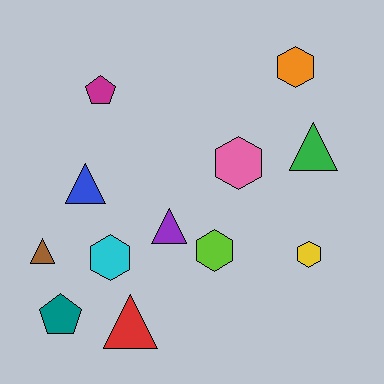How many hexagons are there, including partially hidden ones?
There are 5 hexagons.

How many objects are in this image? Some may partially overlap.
There are 12 objects.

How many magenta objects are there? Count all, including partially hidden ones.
There is 1 magenta object.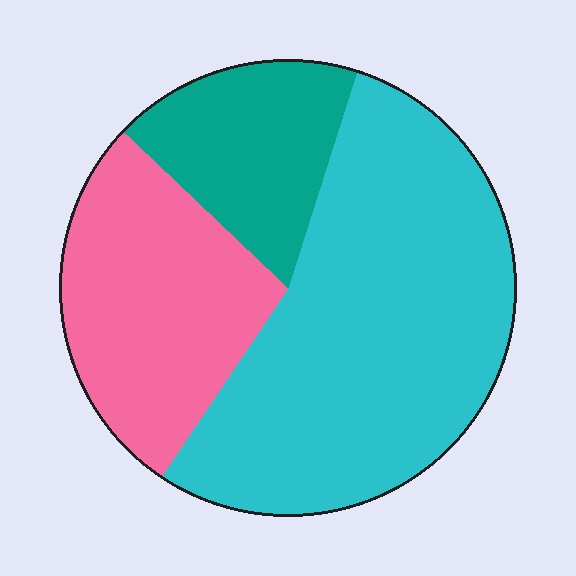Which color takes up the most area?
Cyan, at roughly 55%.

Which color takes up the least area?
Teal, at roughly 20%.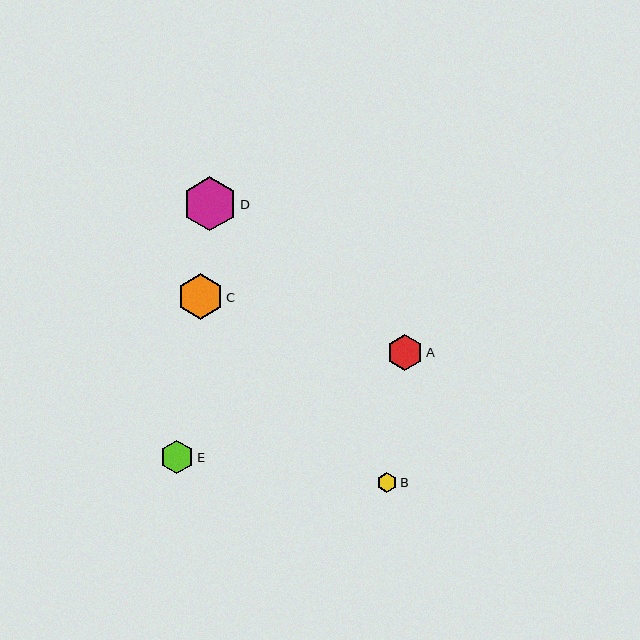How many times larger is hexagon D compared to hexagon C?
Hexagon D is approximately 1.2 times the size of hexagon C.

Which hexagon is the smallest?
Hexagon B is the smallest with a size of approximately 20 pixels.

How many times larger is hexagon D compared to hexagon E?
Hexagon D is approximately 1.6 times the size of hexagon E.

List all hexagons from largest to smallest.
From largest to smallest: D, C, A, E, B.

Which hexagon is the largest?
Hexagon D is the largest with a size of approximately 54 pixels.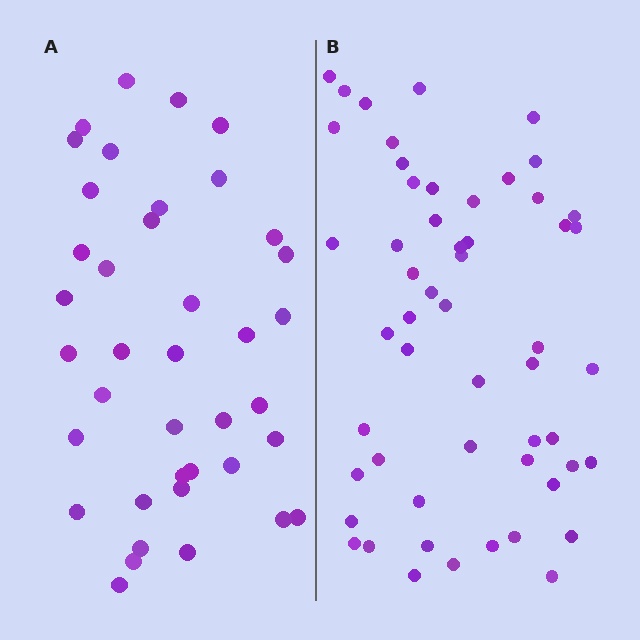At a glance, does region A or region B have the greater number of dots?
Region B (the right region) has more dots.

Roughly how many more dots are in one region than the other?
Region B has approximately 15 more dots than region A.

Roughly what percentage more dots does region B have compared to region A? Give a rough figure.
About 40% more.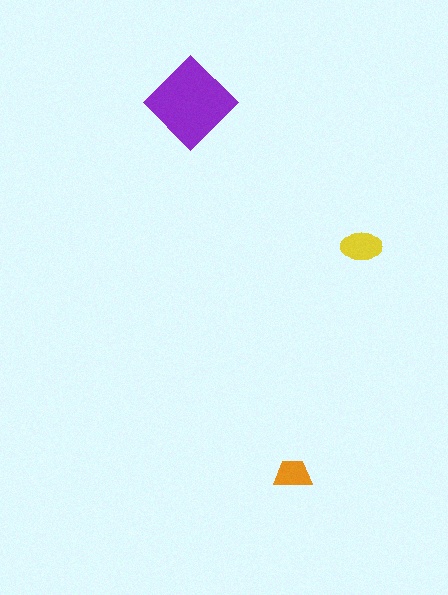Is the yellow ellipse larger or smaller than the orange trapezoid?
Larger.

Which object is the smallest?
The orange trapezoid.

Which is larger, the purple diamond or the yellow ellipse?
The purple diamond.